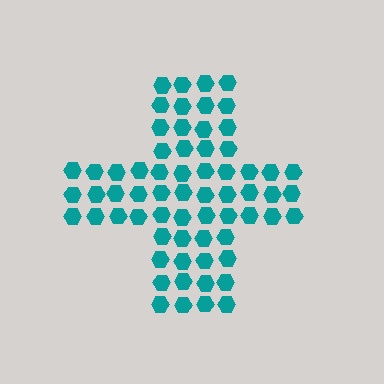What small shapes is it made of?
It is made of small hexagons.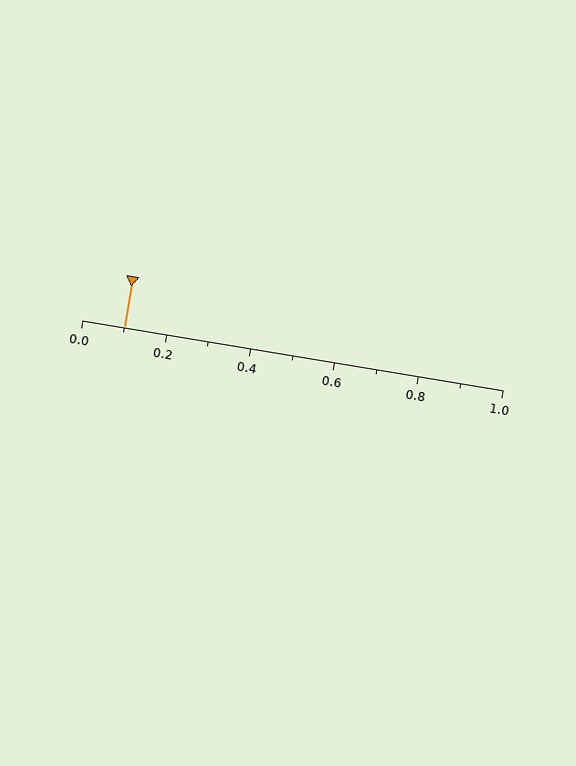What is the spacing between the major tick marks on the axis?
The major ticks are spaced 0.2 apart.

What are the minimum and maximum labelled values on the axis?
The axis runs from 0.0 to 1.0.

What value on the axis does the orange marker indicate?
The marker indicates approximately 0.1.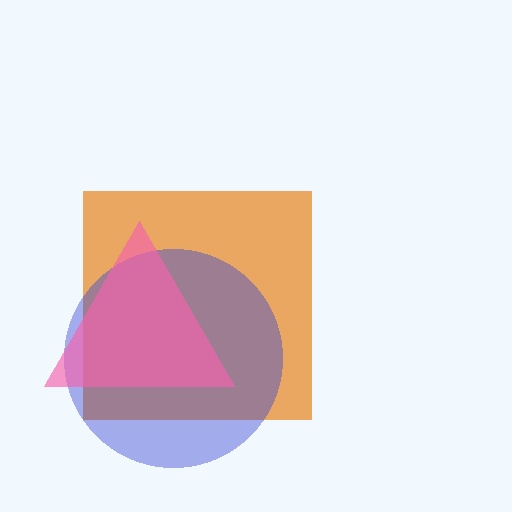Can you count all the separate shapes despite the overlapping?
Yes, there are 3 separate shapes.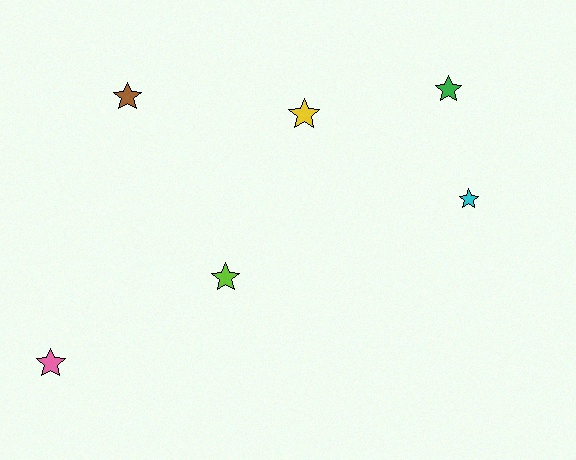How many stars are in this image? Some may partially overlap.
There are 6 stars.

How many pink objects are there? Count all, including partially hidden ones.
There is 1 pink object.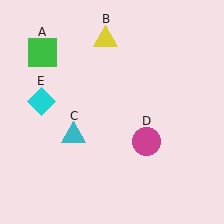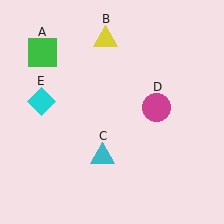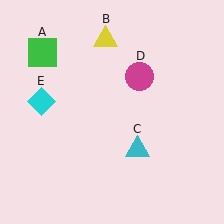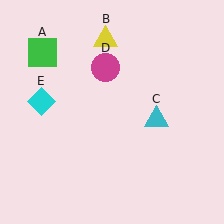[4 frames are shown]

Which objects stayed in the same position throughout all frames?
Green square (object A) and yellow triangle (object B) and cyan diamond (object E) remained stationary.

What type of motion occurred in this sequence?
The cyan triangle (object C), magenta circle (object D) rotated counterclockwise around the center of the scene.